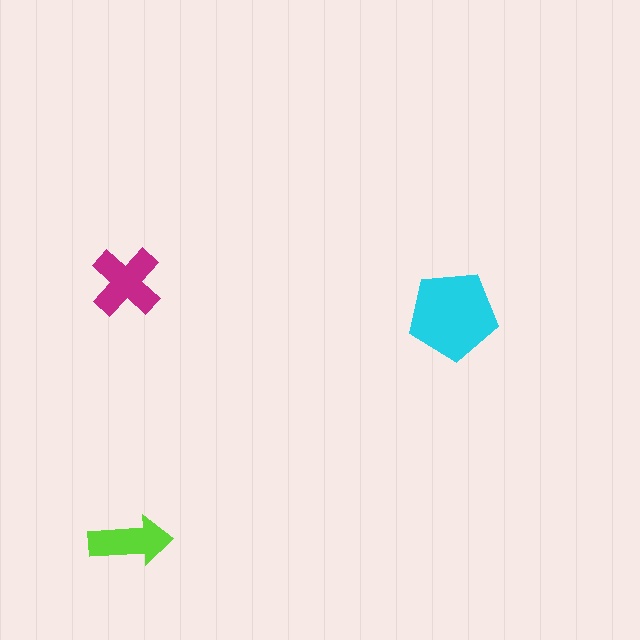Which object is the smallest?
The lime arrow.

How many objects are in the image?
There are 3 objects in the image.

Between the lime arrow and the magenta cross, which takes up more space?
The magenta cross.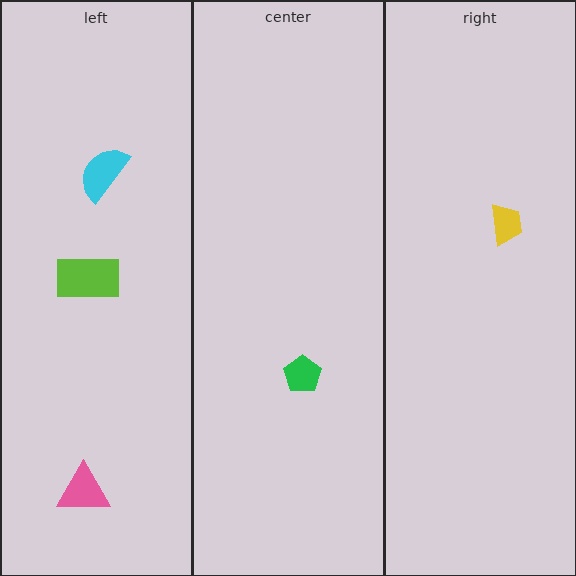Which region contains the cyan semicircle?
The left region.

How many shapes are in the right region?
1.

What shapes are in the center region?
The green pentagon.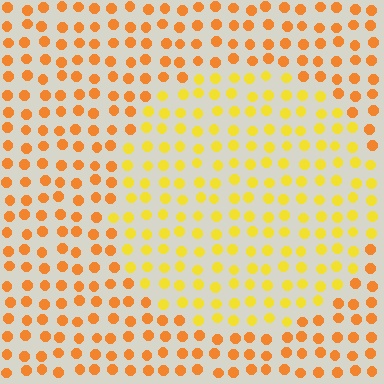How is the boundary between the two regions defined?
The boundary is defined purely by a slight shift in hue (about 28 degrees). Spacing, size, and orientation are identical on both sides.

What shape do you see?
I see a circle.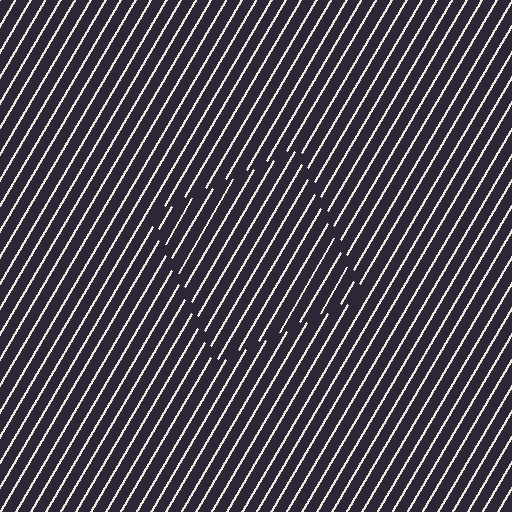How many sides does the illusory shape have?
4 sides — the line-ends trace a square.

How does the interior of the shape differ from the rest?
The interior of the shape contains the same grating, shifted by half a period — the contour is defined by the phase discontinuity where line-ends from the inner and outer gratings abut.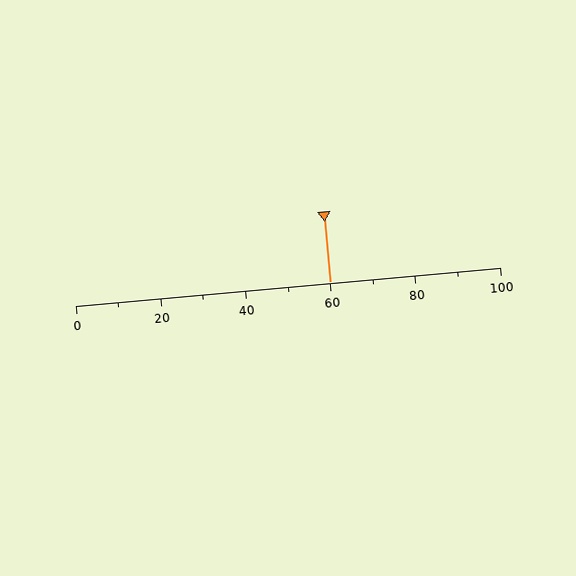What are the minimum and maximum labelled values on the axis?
The axis runs from 0 to 100.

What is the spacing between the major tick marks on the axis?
The major ticks are spaced 20 apart.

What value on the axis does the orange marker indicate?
The marker indicates approximately 60.